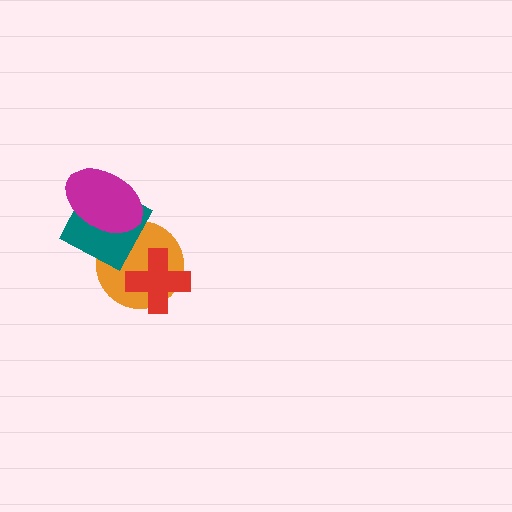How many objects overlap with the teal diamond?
2 objects overlap with the teal diamond.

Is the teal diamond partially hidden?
Yes, it is partially covered by another shape.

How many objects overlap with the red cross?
1 object overlaps with the red cross.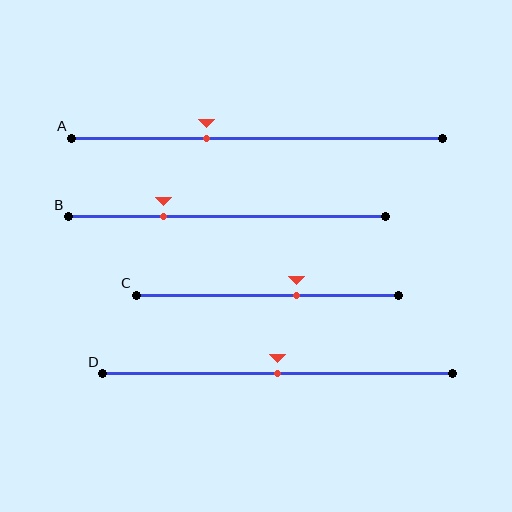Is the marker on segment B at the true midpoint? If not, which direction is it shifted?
No, the marker on segment B is shifted to the left by about 20% of the segment length.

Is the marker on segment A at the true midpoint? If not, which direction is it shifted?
No, the marker on segment A is shifted to the left by about 14% of the segment length.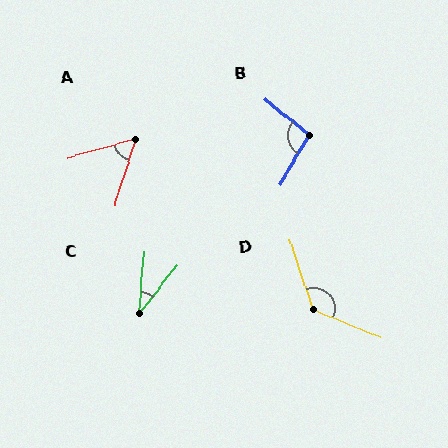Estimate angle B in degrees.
Approximately 98 degrees.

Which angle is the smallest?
C, at approximately 34 degrees.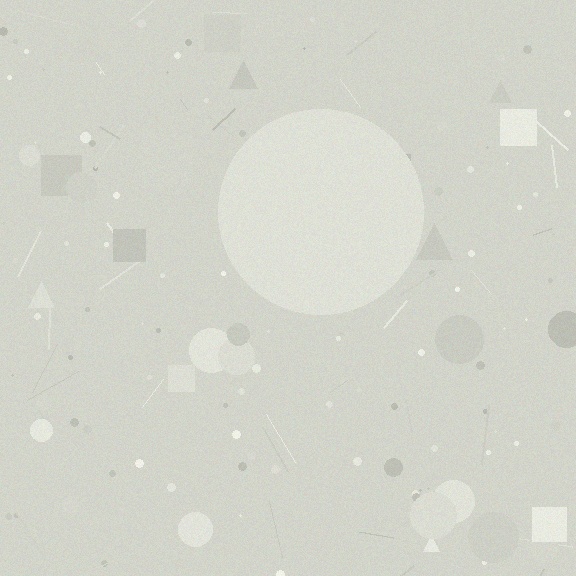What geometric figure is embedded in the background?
A circle is embedded in the background.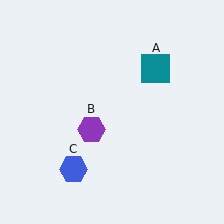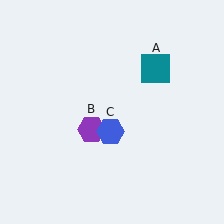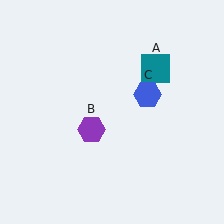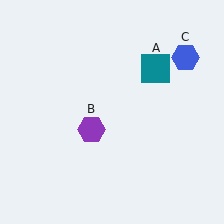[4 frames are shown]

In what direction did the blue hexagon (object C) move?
The blue hexagon (object C) moved up and to the right.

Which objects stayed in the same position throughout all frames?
Teal square (object A) and purple hexagon (object B) remained stationary.